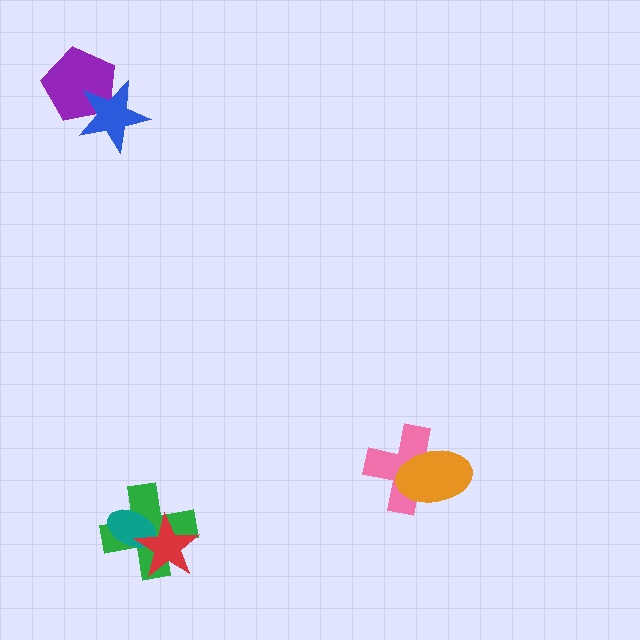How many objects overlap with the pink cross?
1 object overlaps with the pink cross.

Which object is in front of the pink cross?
The orange ellipse is in front of the pink cross.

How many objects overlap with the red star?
2 objects overlap with the red star.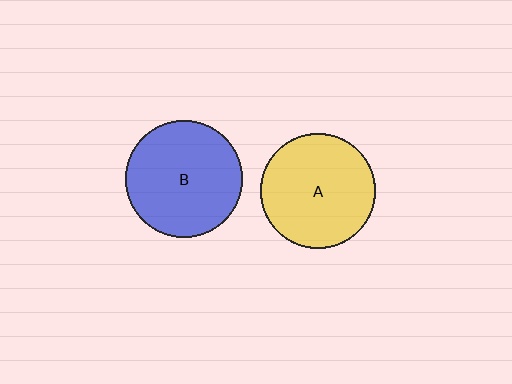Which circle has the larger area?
Circle B (blue).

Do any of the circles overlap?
No, none of the circles overlap.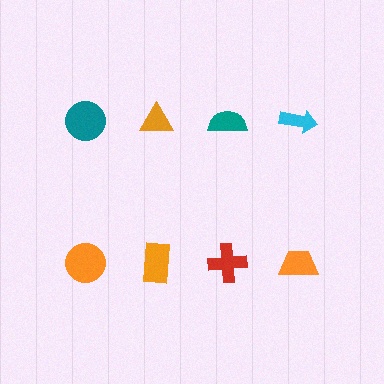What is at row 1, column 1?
A teal circle.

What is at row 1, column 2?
An orange triangle.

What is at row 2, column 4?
An orange trapezoid.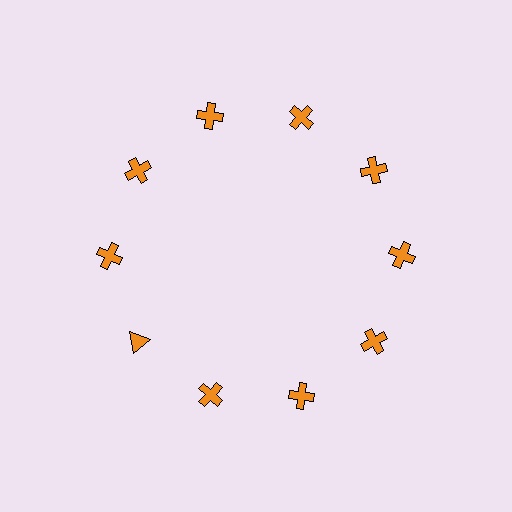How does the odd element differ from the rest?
It has a different shape: triangle instead of cross.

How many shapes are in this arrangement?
There are 10 shapes arranged in a ring pattern.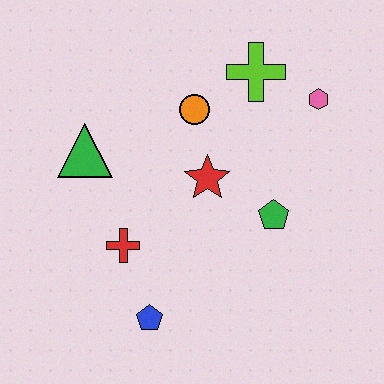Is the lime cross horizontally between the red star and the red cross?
No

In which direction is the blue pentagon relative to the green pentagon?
The blue pentagon is to the left of the green pentagon.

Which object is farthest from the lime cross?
The blue pentagon is farthest from the lime cross.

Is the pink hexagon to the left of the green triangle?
No